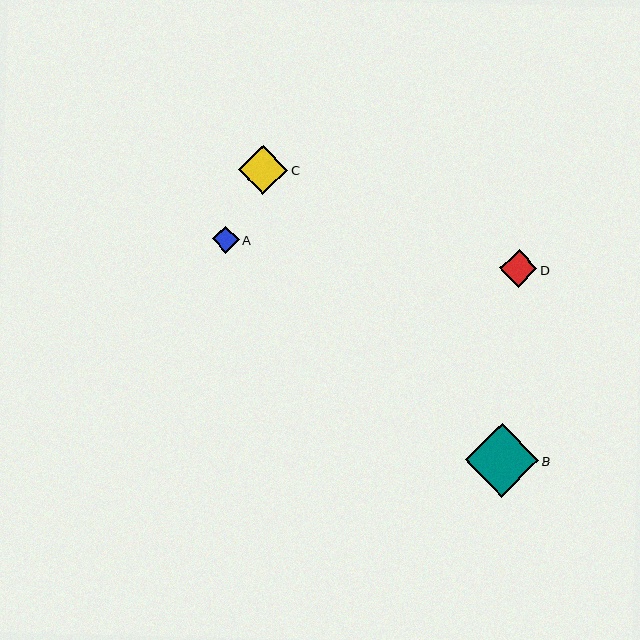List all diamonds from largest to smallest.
From largest to smallest: B, C, D, A.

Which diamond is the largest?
Diamond B is the largest with a size of approximately 73 pixels.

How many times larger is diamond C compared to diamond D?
Diamond C is approximately 1.3 times the size of diamond D.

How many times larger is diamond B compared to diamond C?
Diamond B is approximately 1.5 times the size of diamond C.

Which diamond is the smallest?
Diamond A is the smallest with a size of approximately 27 pixels.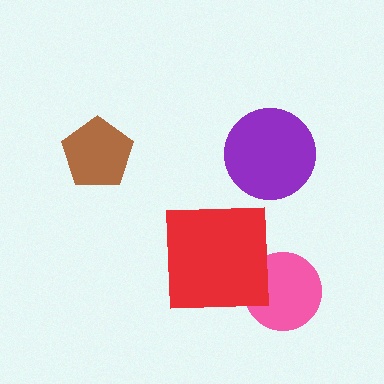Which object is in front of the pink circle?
The red square is in front of the pink circle.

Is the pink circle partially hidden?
Yes, it is partially covered by another shape.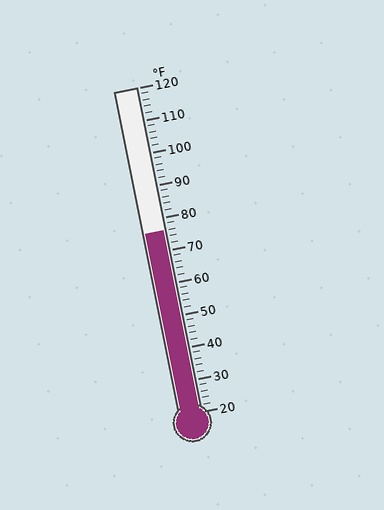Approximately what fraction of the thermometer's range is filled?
The thermometer is filled to approximately 55% of its range.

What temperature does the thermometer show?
The thermometer shows approximately 76°F.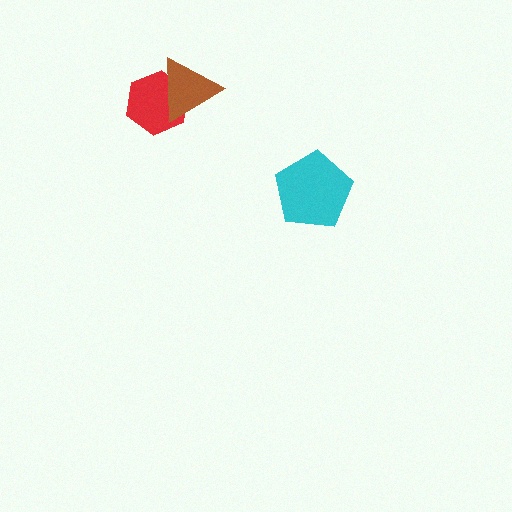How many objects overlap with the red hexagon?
1 object overlaps with the red hexagon.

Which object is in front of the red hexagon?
The brown triangle is in front of the red hexagon.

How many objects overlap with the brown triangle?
1 object overlaps with the brown triangle.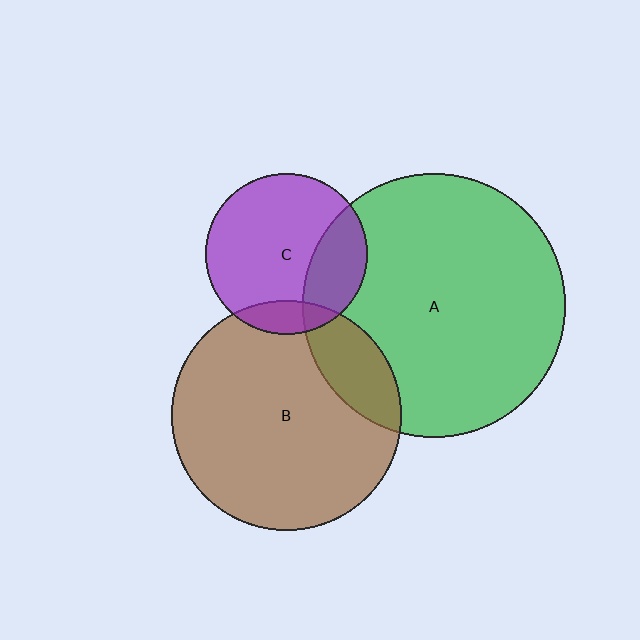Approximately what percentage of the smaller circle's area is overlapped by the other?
Approximately 25%.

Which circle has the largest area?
Circle A (green).